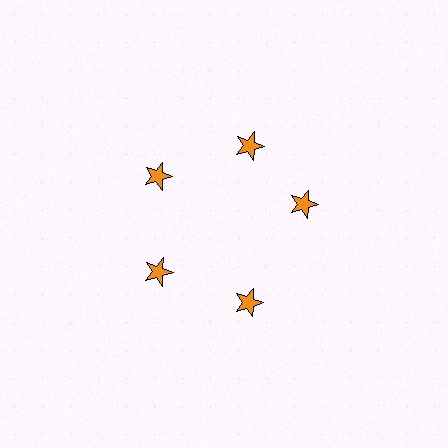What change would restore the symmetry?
The symmetry would be restored by rotating it back into even spacing with its neighbors so that all 5 stars sit at equal angles and equal distance from the center.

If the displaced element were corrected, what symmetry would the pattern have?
It would have 5-fold rotational symmetry — the pattern would map onto itself every 72 degrees.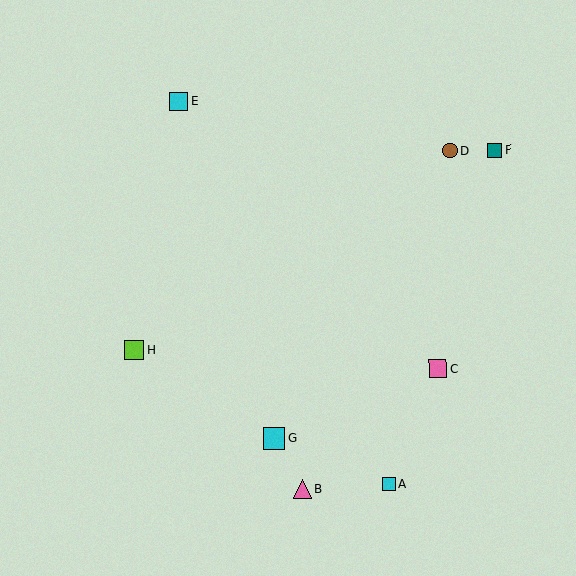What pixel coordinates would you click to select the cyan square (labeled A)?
Click at (389, 485) to select the cyan square A.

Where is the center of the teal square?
The center of the teal square is at (495, 150).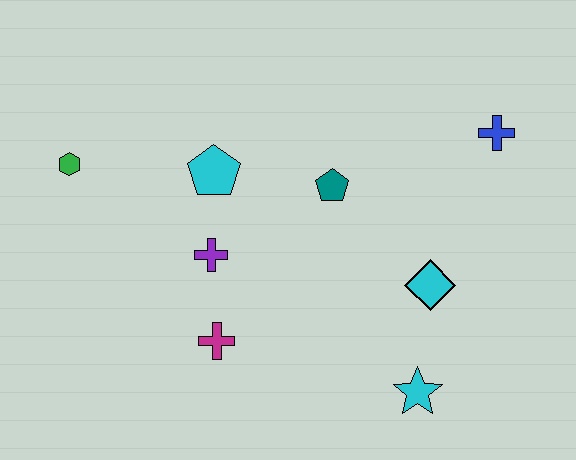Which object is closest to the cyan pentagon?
The purple cross is closest to the cyan pentagon.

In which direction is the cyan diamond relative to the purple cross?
The cyan diamond is to the right of the purple cross.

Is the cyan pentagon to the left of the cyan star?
Yes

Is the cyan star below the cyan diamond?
Yes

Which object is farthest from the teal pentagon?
The green hexagon is farthest from the teal pentagon.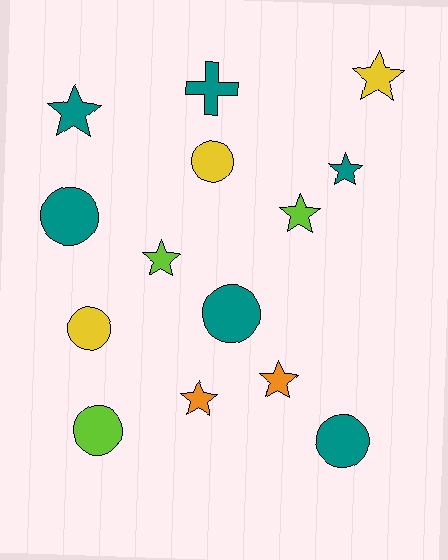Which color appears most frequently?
Teal, with 6 objects.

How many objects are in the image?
There are 14 objects.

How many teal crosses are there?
There is 1 teal cross.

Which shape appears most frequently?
Star, with 7 objects.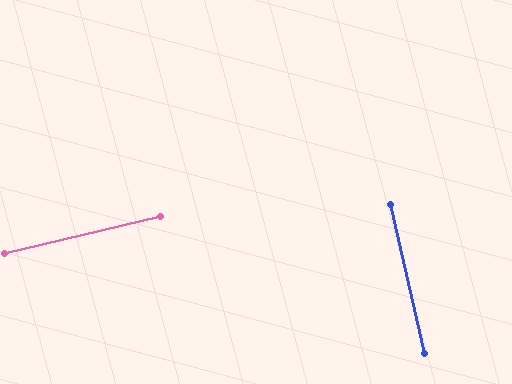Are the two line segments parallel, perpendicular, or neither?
Perpendicular — they meet at approximately 89°.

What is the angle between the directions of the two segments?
Approximately 89 degrees.